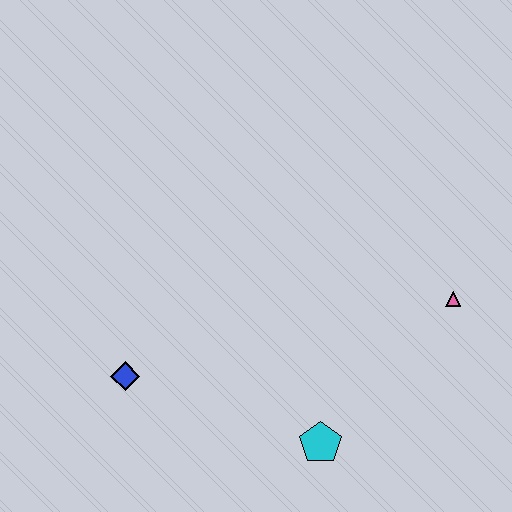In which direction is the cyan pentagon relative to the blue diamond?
The cyan pentagon is to the right of the blue diamond.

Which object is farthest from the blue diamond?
The pink triangle is farthest from the blue diamond.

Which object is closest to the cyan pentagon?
The pink triangle is closest to the cyan pentagon.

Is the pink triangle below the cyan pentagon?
No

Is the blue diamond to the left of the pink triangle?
Yes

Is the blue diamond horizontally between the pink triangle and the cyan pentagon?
No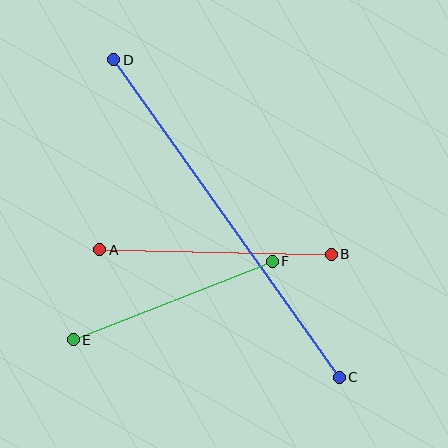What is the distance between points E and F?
The distance is approximately 214 pixels.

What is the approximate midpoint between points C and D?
The midpoint is at approximately (226, 219) pixels.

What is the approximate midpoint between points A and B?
The midpoint is at approximately (215, 252) pixels.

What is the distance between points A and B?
The distance is approximately 231 pixels.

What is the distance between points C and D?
The distance is approximately 389 pixels.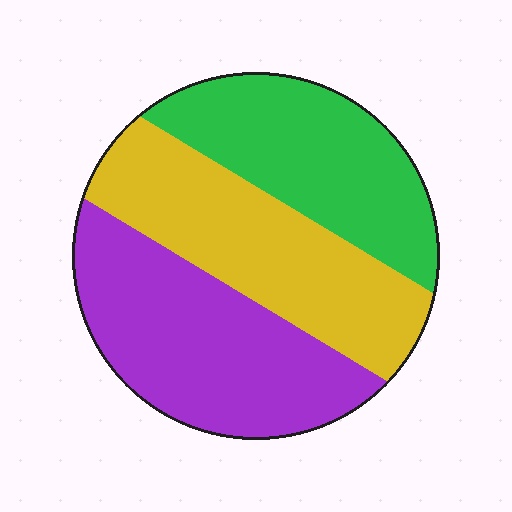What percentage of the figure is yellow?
Yellow covers around 35% of the figure.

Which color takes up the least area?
Green, at roughly 30%.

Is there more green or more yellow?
Yellow.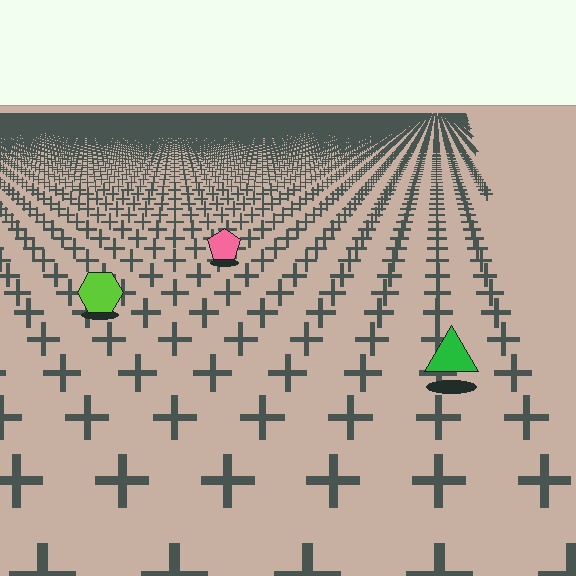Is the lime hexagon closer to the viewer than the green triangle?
No. The green triangle is closer — you can tell from the texture gradient: the ground texture is coarser near it.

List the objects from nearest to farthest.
From nearest to farthest: the green triangle, the lime hexagon, the pink pentagon.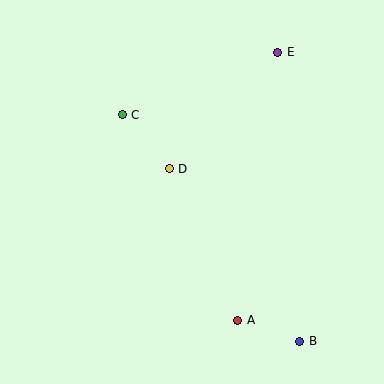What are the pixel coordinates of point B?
Point B is at (300, 341).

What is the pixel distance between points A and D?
The distance between A and D is 166 pixels.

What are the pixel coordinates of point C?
Point C is at (122, 115).